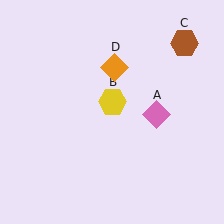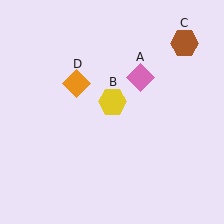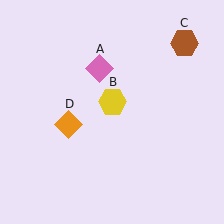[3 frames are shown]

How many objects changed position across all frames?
2 objects changed position: pink diamond (object A), orange diamond (object D).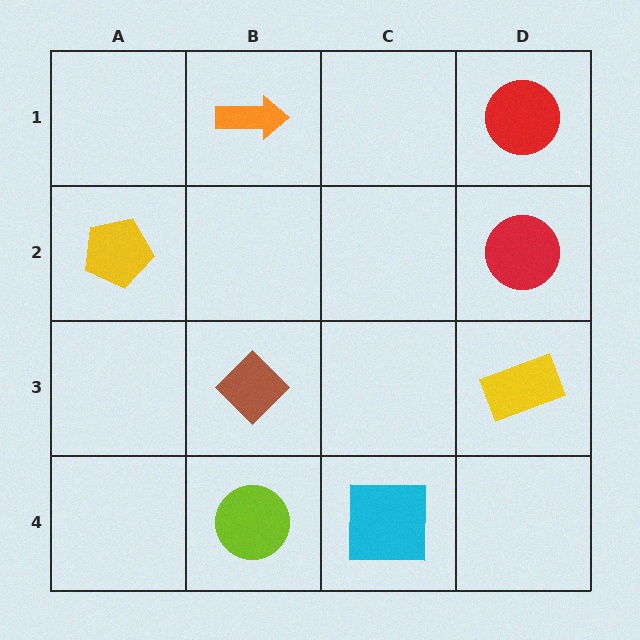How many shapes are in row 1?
2 shapes.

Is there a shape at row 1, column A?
No, that cell is empty.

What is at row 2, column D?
A red circle.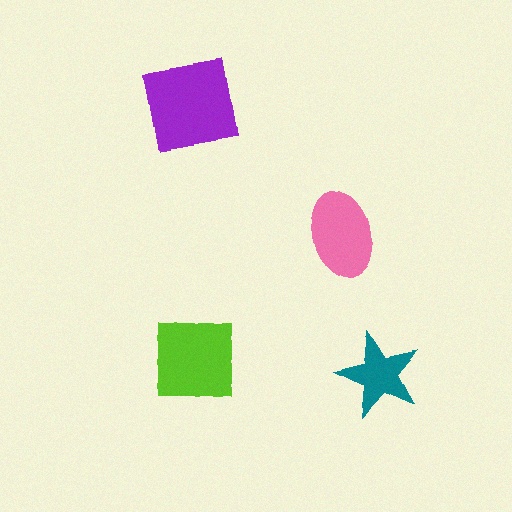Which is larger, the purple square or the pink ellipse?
The purple square.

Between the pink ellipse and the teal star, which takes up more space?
The pink ellipse.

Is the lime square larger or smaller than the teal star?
Larger.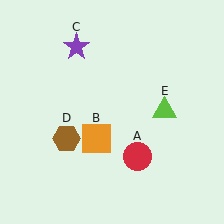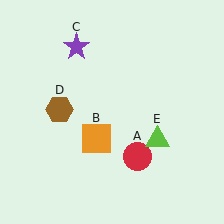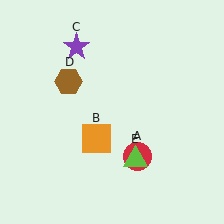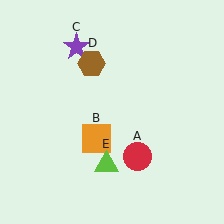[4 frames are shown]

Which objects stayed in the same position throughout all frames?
Red circle (object A) and orange square (object B) and purple star (object C) remained stationary.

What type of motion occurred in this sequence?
The brown hexagon (object D), lime triangle (object E) rotated clockwise around the center of the scene.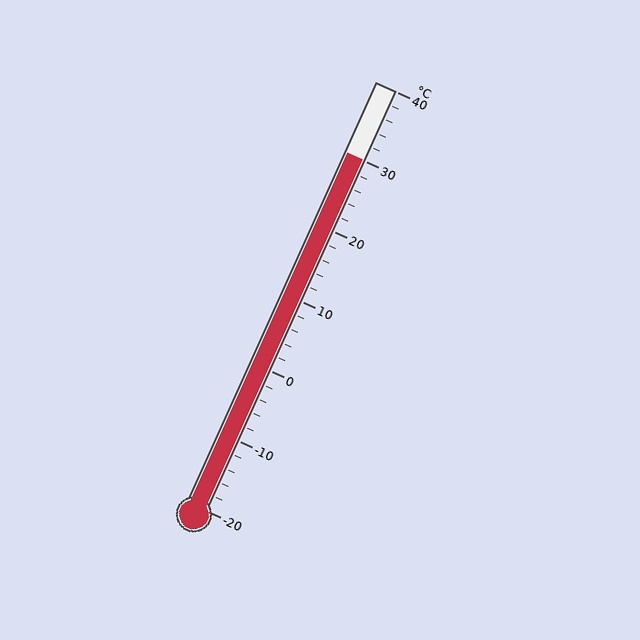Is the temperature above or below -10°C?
The temperature is above -10°C.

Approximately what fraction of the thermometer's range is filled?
The thermometer is filled to approximately 85% of its range.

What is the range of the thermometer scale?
The thermometer scale ranges from -20°C to 40°C.